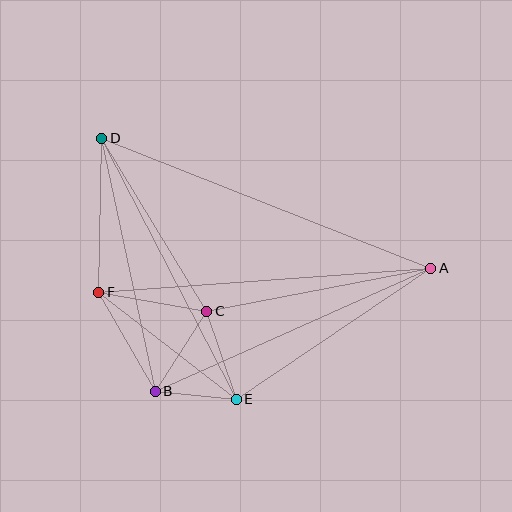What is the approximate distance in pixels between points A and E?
The distance between A and E is approximately 235 pixels.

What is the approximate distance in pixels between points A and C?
The distance between A and C is approximately 228 pixels.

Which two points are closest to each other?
Points B and E are closest to each other.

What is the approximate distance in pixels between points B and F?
The distance between B and F is approximately 114 pixels.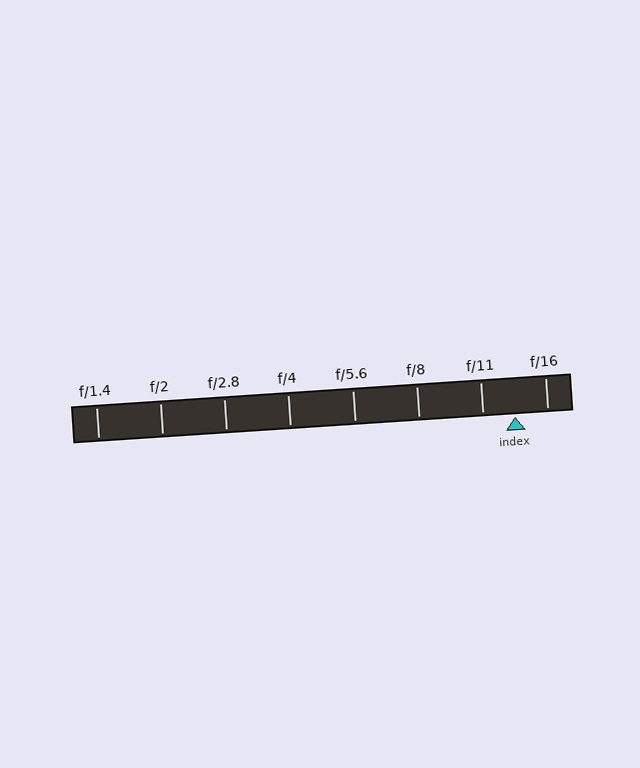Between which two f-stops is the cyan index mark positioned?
The index mark is between f/11 and f/16.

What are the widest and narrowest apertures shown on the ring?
The widest aperture shown is f/1.4 and the narrowest is f/16.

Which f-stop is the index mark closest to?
The index mark is closest to f/11.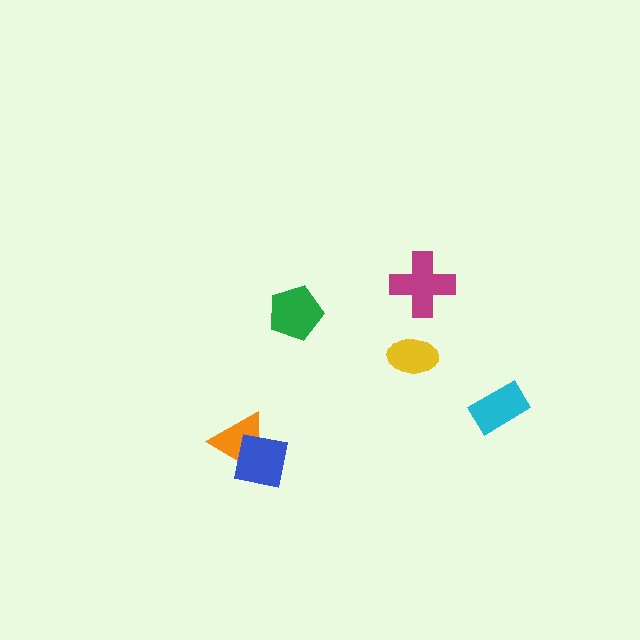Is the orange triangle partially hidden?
Yes, it is partially covered by another shape.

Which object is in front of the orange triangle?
The blue square is in front of the orange triangle.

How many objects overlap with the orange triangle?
1 object overlaps with the orange triangle.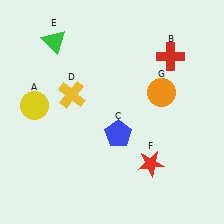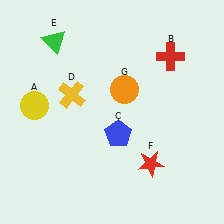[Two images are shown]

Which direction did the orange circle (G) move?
The orange circle (G) moved left.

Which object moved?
The orange circle (G) moved left.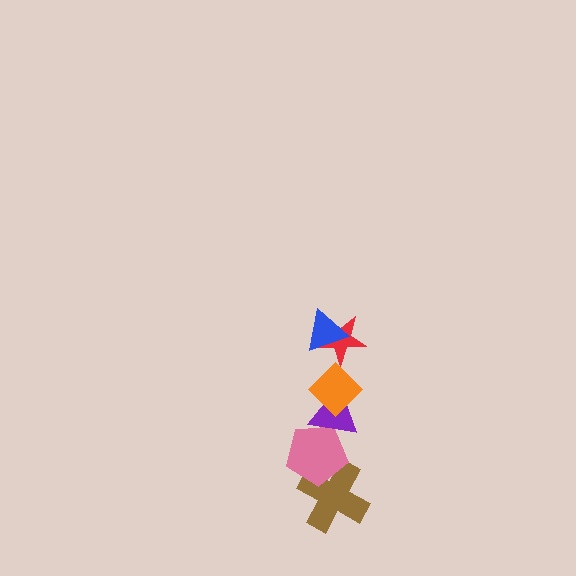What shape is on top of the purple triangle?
The orange diamond is on top of the purple triangle.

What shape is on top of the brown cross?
The pink pentagon is on top of the brown cross.